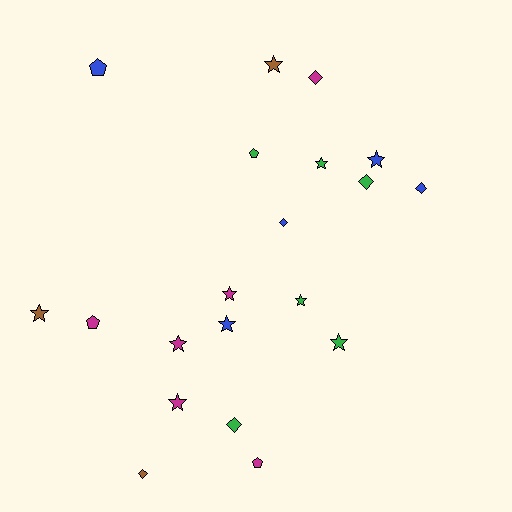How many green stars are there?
There are 3 green stars.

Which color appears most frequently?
Magenta, with 6 objects.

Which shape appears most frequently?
Star, with 10 objects.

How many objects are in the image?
There are 20 objects.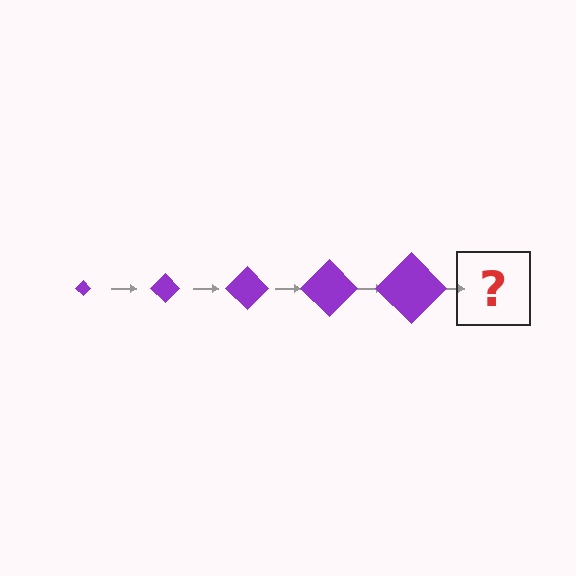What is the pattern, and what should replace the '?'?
The pattern is that the diamond gets progressively larger each step. The '?' should be a purple diamond, larger than the previous one.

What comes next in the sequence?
The next element should be a purple diamond, larger than the previous one.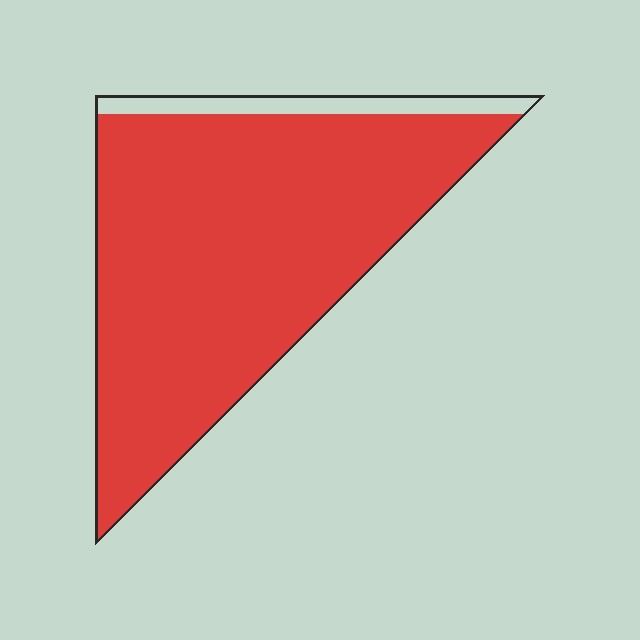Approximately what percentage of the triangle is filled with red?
Approximately 90%.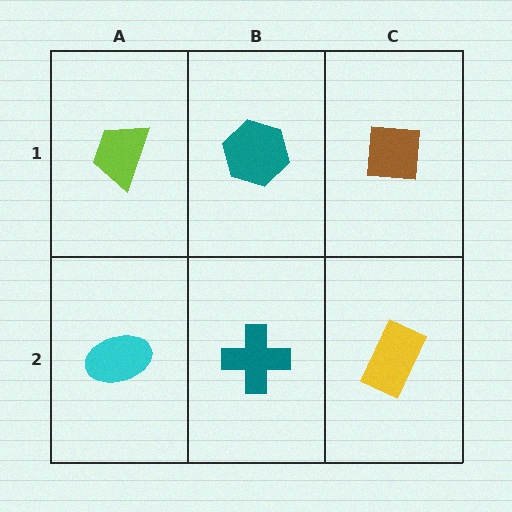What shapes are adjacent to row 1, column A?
A cyan ellipse (row 2, column A), a teal hexagon (row 1, column B).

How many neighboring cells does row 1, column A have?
2.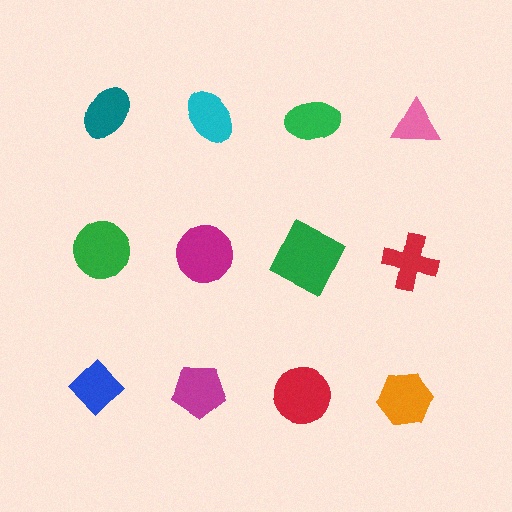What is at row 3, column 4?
An orange hexagon.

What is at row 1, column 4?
A pink triangle.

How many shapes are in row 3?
4 shapes.